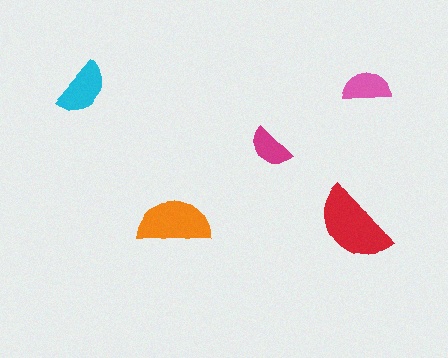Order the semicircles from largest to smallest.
the red one, the orange one, the cyan one, the pink one, the magenta one.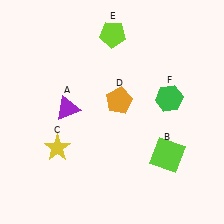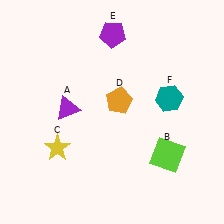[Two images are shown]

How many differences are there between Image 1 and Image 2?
There are 2 differences between the two images.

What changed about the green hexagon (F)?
In Image 1, F is green. In Image 2, it changed to teal.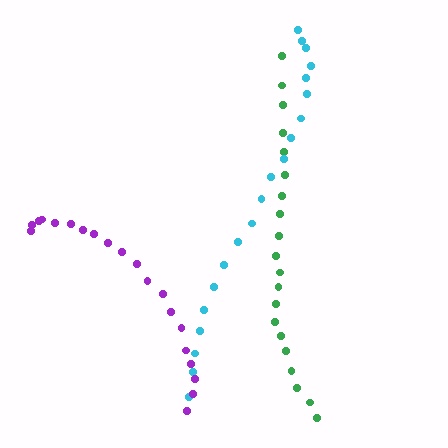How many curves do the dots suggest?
There are 3 distinct paths.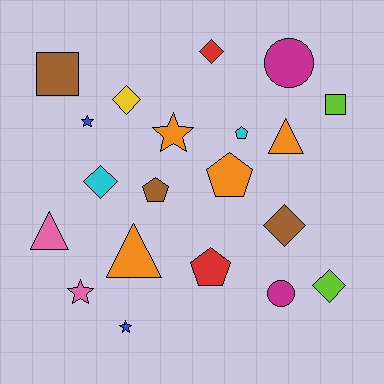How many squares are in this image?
There are 2 squares.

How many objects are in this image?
There are 20 objects.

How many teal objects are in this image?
There are no teal objects.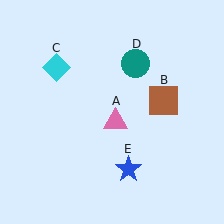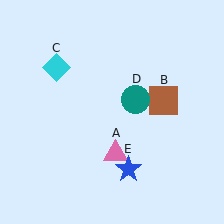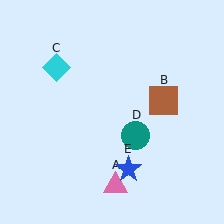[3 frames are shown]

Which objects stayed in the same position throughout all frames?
Brown square (object B) and cyan diamond (object C) and blue star (object E) remained stationary.